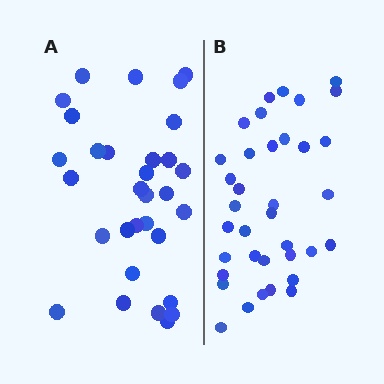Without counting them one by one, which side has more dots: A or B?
Region B (the right region) has more dots.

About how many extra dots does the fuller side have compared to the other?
Region B has about 5 more dots than region A.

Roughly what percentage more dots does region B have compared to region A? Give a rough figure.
About 15% more.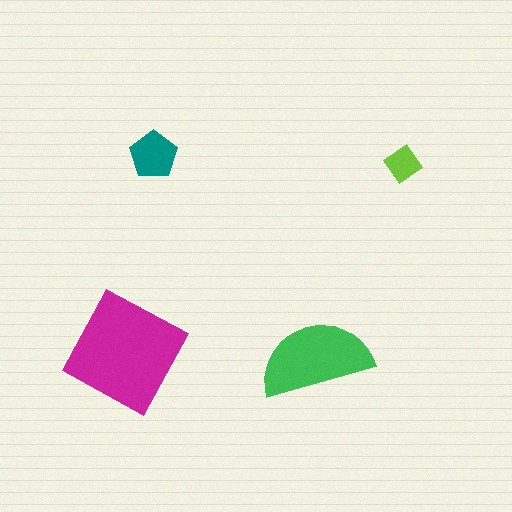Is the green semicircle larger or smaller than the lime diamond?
Larger.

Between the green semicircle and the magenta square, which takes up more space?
The magenta square.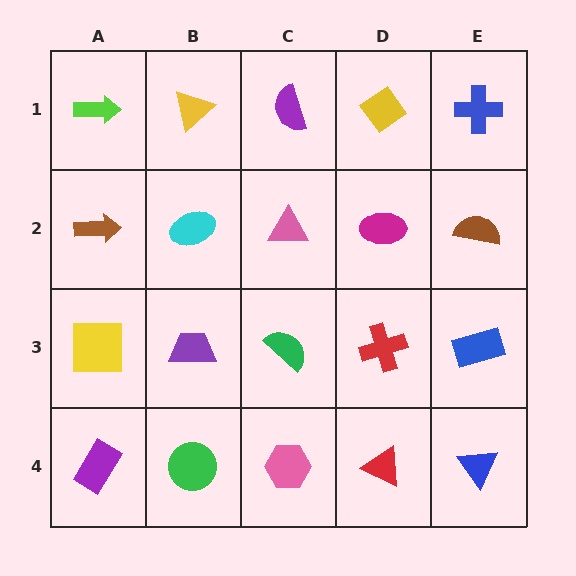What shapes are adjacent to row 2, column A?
A lime arrow (row 1, column A), a yellow square (row 3, column A), a cyan ellipse (row 2, column B).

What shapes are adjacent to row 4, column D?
A red cross (row 3, column D), a pink hexagon (row 4, column C), a blue triangle (row 4, column E).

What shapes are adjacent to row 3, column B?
A cyan ellipse (row 2, column B), a green circle (row 4, column B), a yellow square (row 3, column A), a green semicircle (row 3, column C).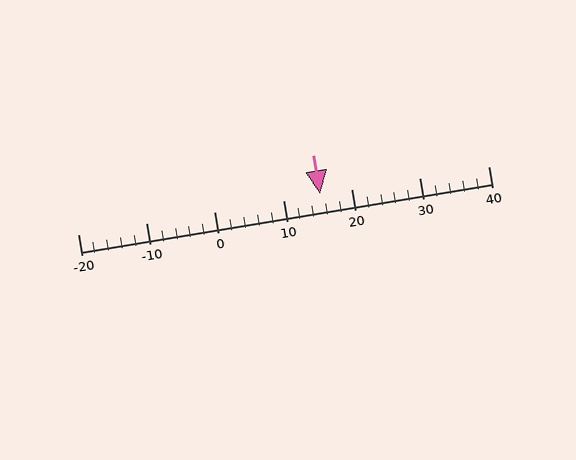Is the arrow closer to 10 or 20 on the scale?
The arrow is closer to 20.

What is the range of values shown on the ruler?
The ruler shows values from -20 to 40.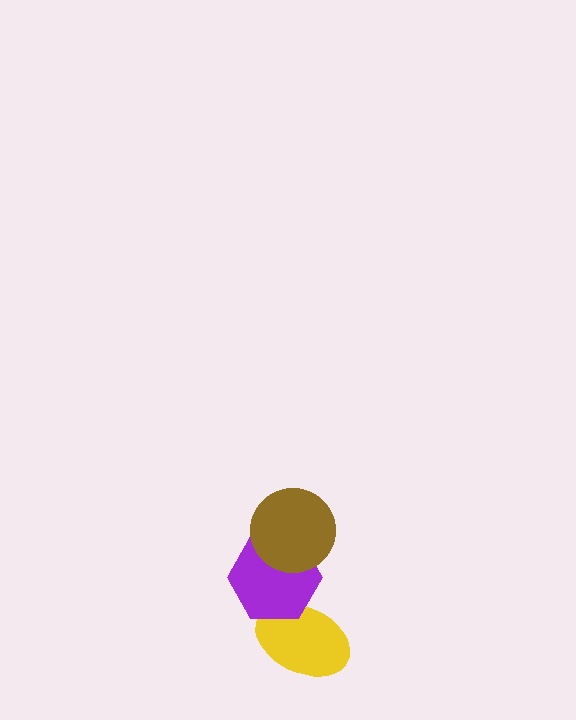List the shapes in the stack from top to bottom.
From top to bottom: the brown circle, the purple hexagon, the yellow ellipse.